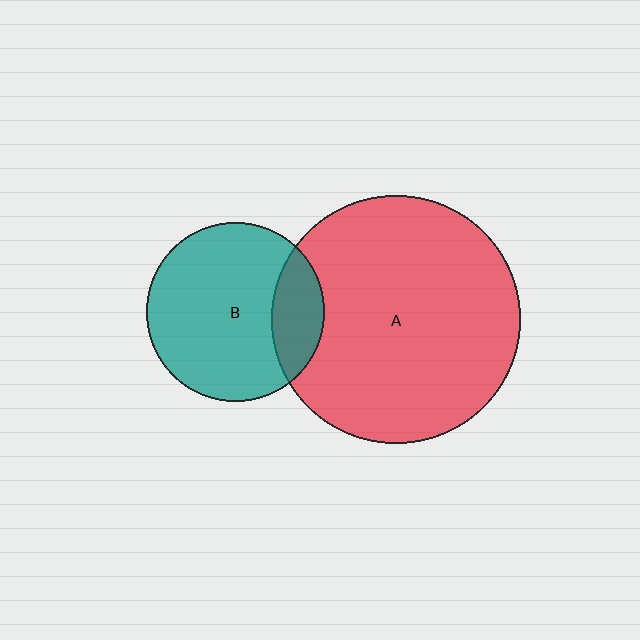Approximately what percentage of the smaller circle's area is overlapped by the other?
Approximately 20%.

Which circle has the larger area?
Circle A (red).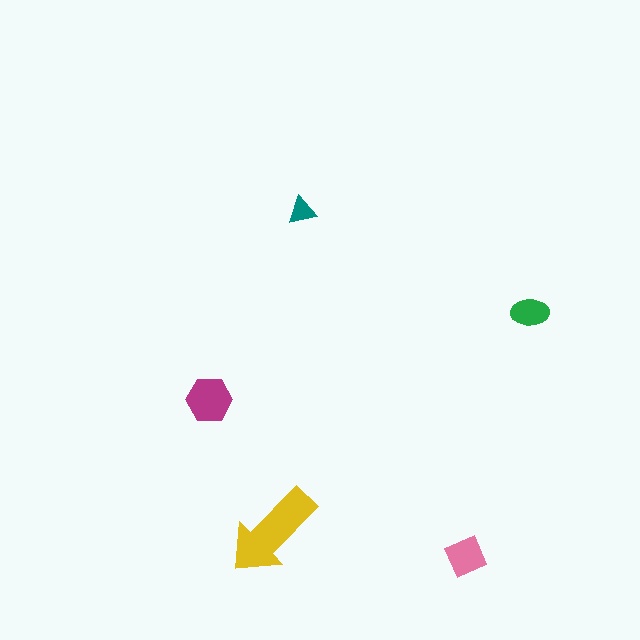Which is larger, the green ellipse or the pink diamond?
The pink diamond.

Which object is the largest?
The yellow arrow.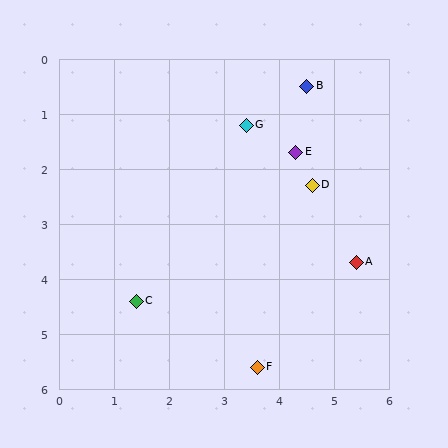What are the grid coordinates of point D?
Point D is at approximately (4.6, 2.3).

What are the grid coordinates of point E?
Point E is at approximately (4.3, 1.7).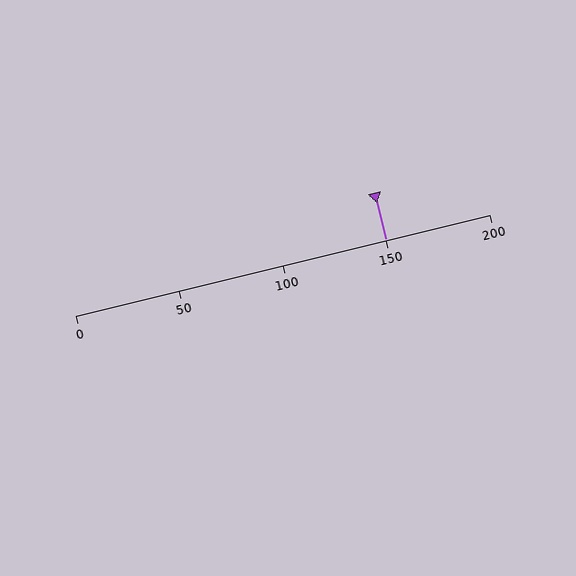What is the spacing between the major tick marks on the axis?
The major ticks are spaced 50 apart.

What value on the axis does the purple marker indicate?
The marker indicates approximately 150.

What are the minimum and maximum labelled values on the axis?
The axis runs from 0 to 200.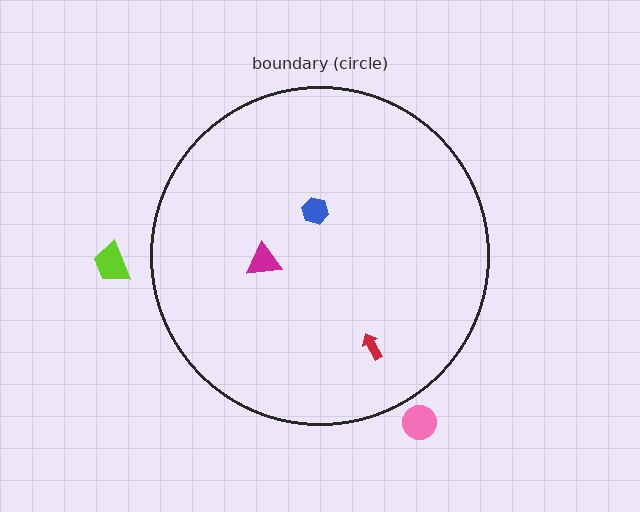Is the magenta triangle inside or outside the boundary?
Inside.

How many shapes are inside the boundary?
3 inside, 2 outside.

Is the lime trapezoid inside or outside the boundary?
Outside.